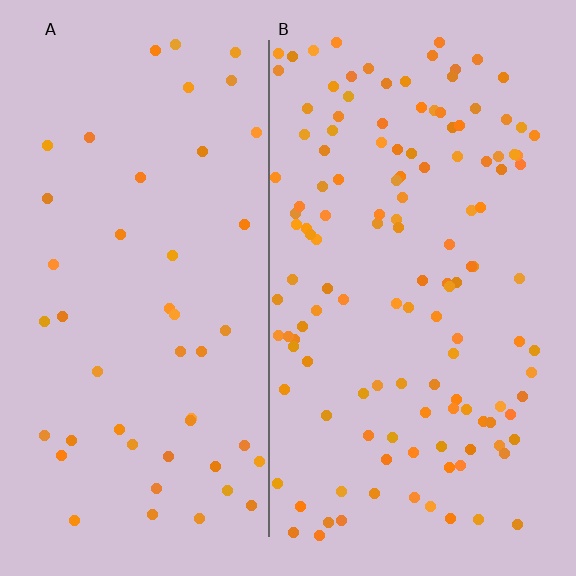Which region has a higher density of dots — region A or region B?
B (the right).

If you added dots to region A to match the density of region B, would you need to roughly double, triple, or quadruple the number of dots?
Approximately triple.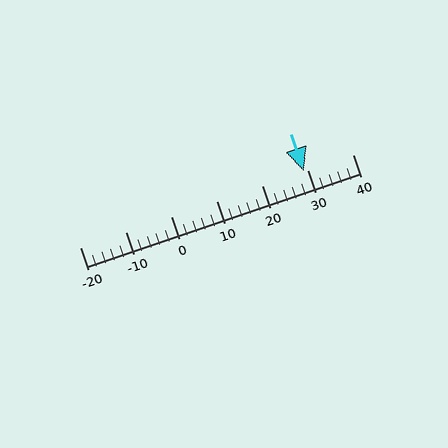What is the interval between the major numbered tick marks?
The major tick marks are spaced 10 units apart.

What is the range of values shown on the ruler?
The ruler shows values from -20 to 40.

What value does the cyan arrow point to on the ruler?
The cyan arrow points to approximately 29.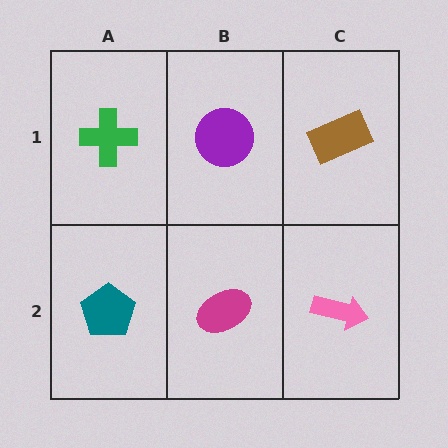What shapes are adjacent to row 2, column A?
A green cross (row 1, column A), a magenta ellipse (row 2, column B).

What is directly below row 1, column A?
A teal pentagon.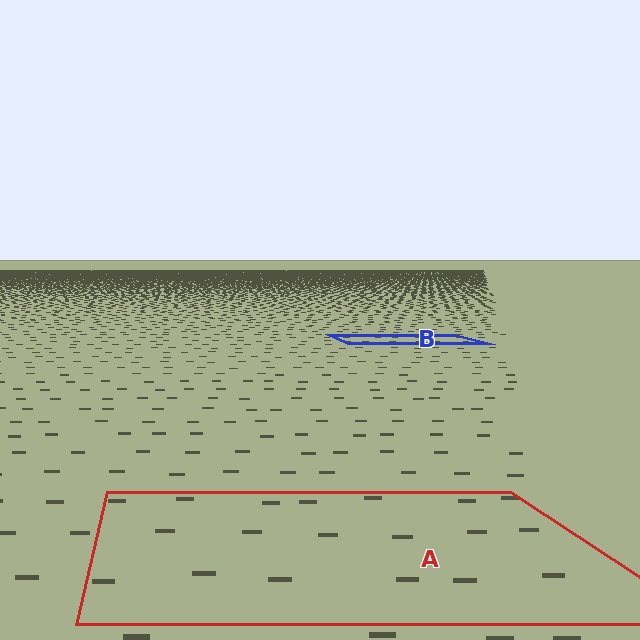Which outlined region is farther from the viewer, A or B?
Region B is farther from the viewer — the texture elements inside it appear smaller and more densely packed.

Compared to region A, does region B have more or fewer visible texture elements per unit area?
Region B has more texture elements per unit area — they are packed more densely because it is farther away.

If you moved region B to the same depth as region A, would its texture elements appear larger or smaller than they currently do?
They would appear larger. At a closer depth, the same texture elements are projected at a bigger on-screen size.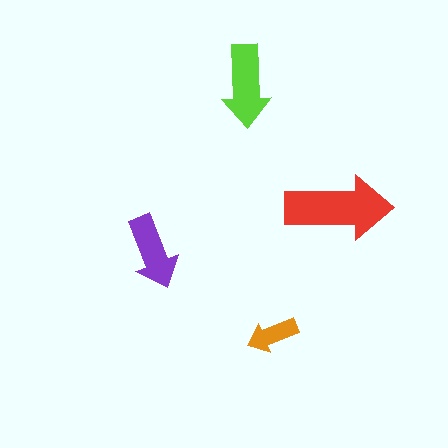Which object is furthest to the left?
The purple arrow is leftmost.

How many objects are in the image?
There are 4 objects in the image.